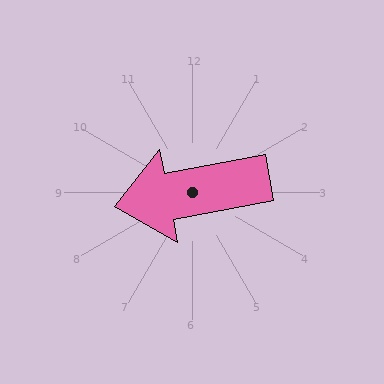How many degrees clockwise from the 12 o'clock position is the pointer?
Approximately 259 degrees.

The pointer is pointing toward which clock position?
Roughly 9 o'clock.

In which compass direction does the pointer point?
West.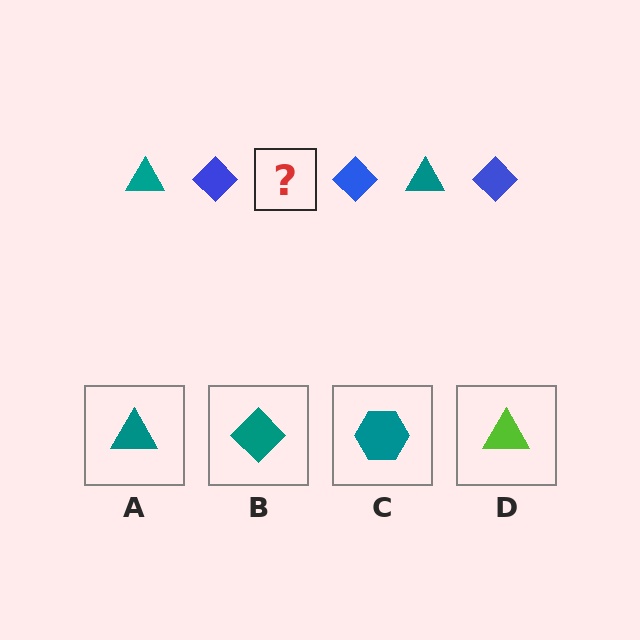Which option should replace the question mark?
Option A.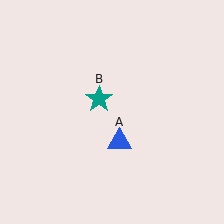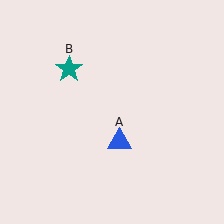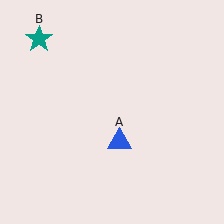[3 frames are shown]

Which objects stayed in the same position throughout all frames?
Blue triangle (object A) remained stationary.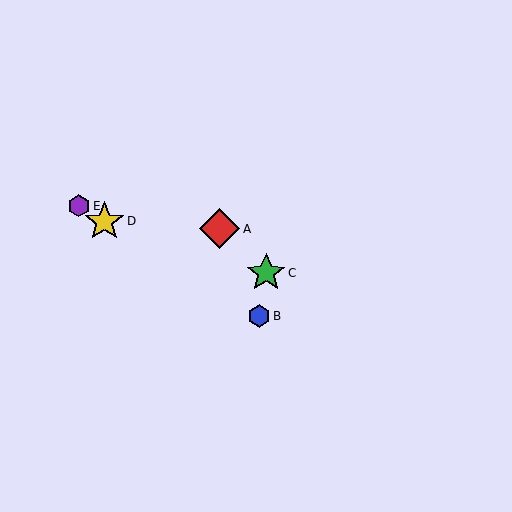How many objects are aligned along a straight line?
3 objects (B, D, E) are aligned along a straight line.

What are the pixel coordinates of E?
Object E is at (79, 206).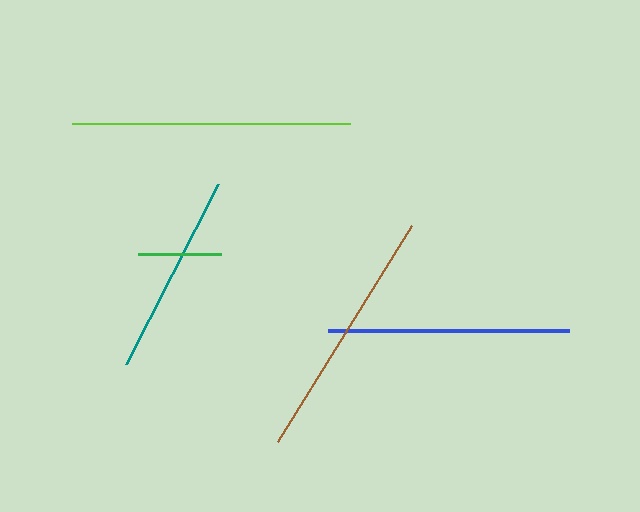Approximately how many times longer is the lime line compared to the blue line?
The lime line is approximately 1.2 times the length of the blue line.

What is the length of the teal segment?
The teal segment is approximately 202 pixels long.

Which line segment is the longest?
The lime line is the longest at approximately 278 pixels.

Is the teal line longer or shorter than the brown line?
The brown line is longer than the teal line.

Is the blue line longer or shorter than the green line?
The blue line is longer than the green line.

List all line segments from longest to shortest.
From longest to shortest: lime, brown, blue, teal, green.